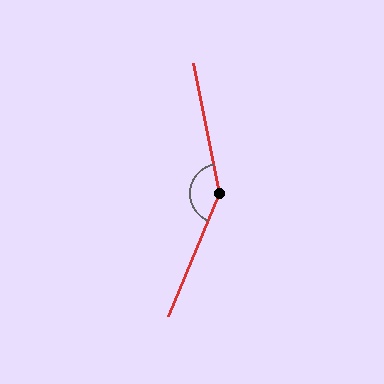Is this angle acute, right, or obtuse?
It is obtuse.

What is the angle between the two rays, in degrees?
Approximately 147 degrees.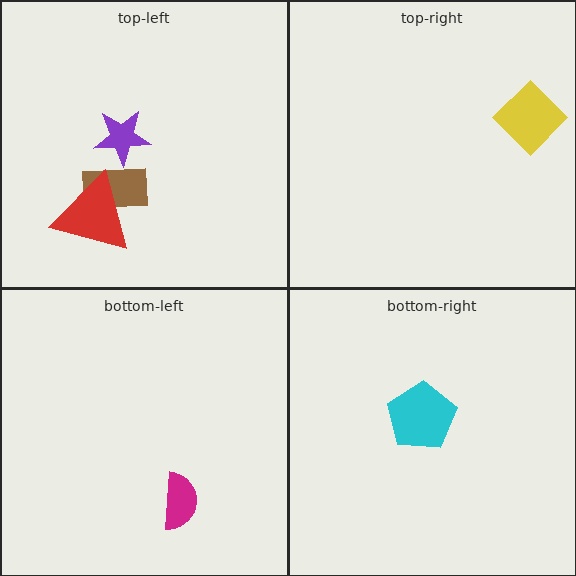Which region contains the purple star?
The top-left region.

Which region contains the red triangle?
The top-left region.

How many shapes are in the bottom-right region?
1.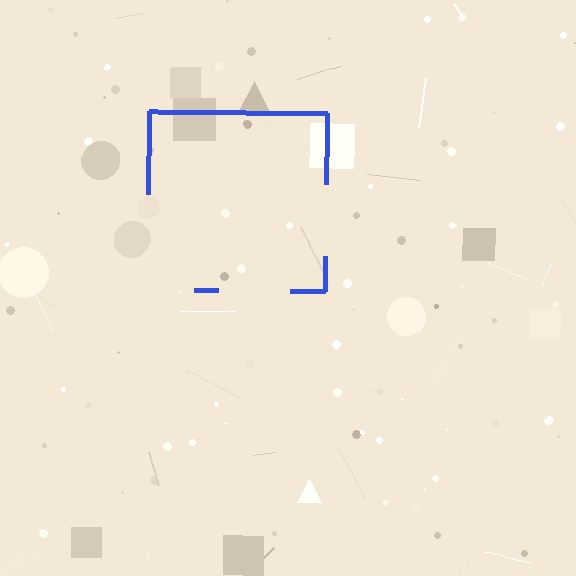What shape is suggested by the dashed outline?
The dashed outline suggests a square.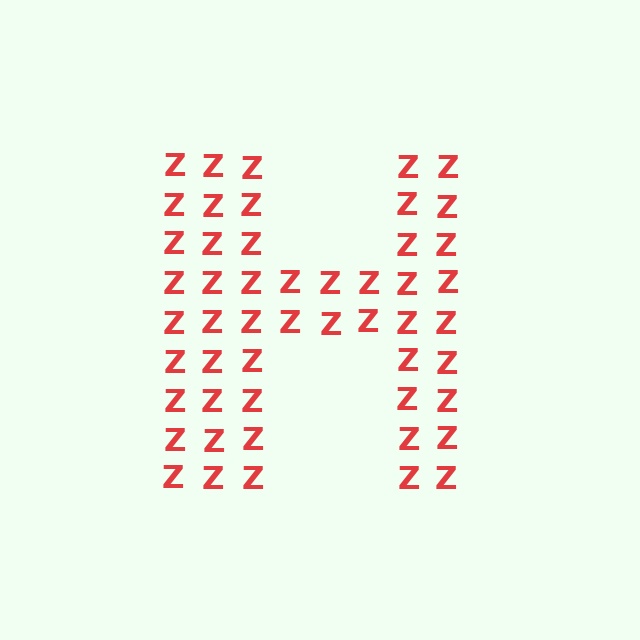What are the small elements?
The small elements are letter Z's.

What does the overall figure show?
The overall figure shows the letter H.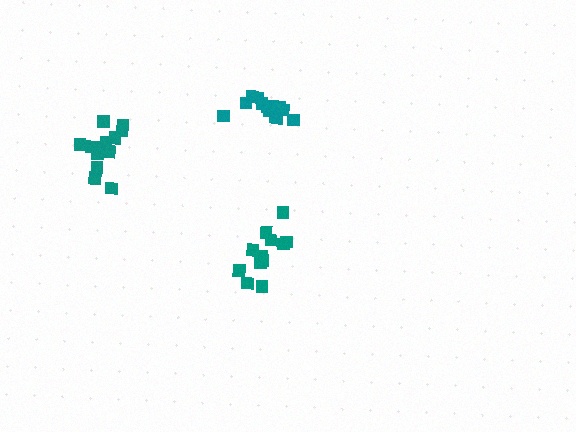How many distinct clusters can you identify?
There are 3 distinct clusters.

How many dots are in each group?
Group 1: 13 dots, Group 2: 12 dots, Group 3: 12 dots (37 total).